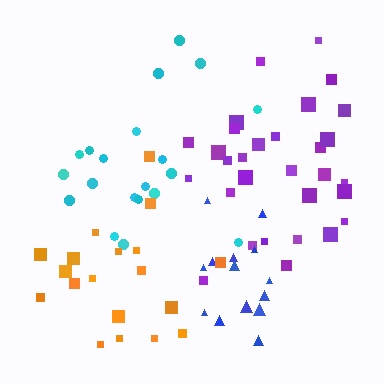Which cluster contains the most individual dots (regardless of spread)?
Purple (30).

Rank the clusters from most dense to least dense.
purple, blue, orange, cyan.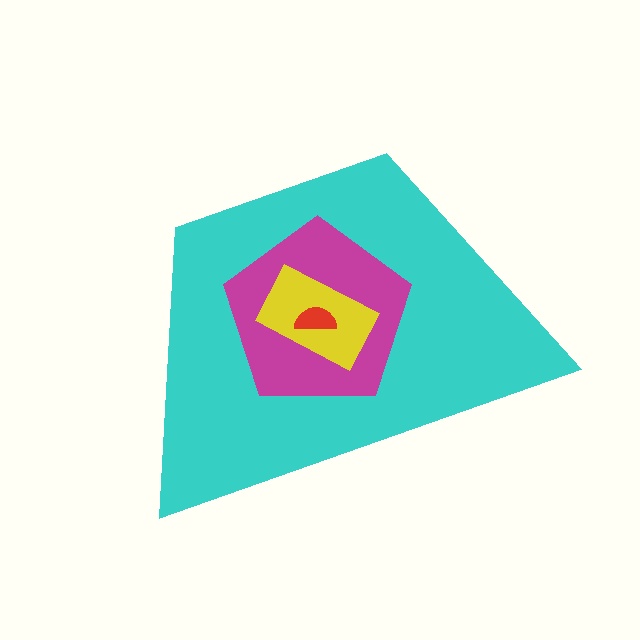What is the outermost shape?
The cyan trapezoid.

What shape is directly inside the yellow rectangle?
The red semicircle.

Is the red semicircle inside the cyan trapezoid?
Yes.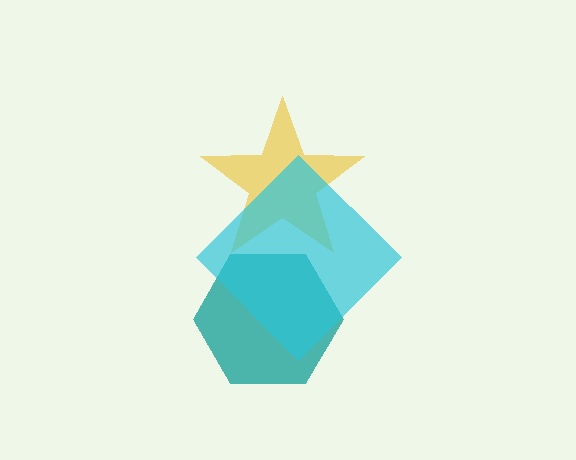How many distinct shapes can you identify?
There are 3 distinct shapes: a teal hexagon, a yellow star, a cyan diamond.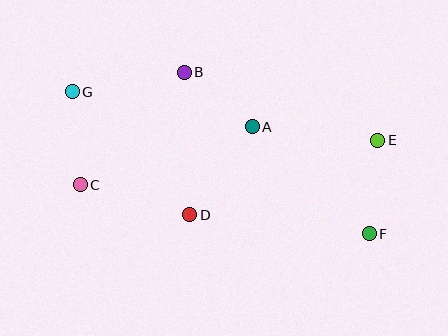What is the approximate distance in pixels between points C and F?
The distance between C and F is approximately 293 pixels.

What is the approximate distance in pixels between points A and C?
The distance between A and C is approximately 181 pixels.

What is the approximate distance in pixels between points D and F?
The distance between D and F is approximately 180 pixels.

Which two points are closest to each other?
Points A and B are closest to each other.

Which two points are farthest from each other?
Points F and G are farthest from each other.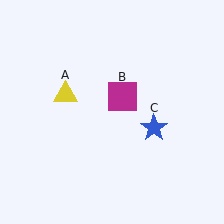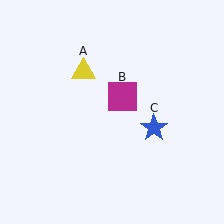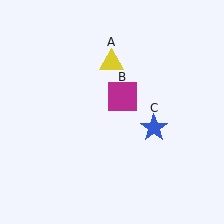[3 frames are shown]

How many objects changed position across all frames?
1 object changed position: yellow triangle (object A).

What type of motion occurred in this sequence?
The yellow triangle (object A) rotated clockwise around the center of the scene.